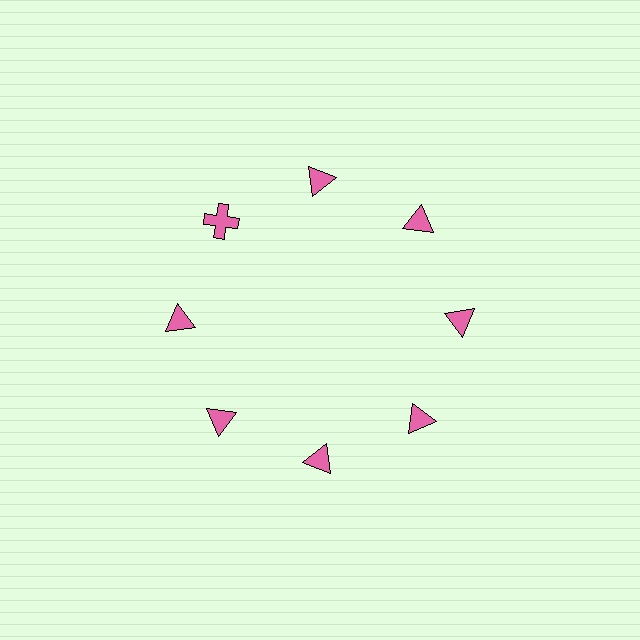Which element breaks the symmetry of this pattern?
The pink cross at roughly the 10 o'clock position breaks the symmetry. All other shapes are pink triangles.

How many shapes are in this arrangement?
There are 8 shapes arranged in a ring pattern.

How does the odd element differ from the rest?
It has a different shape: cross instead of triangle.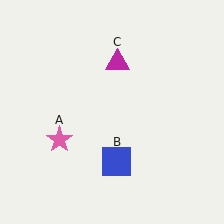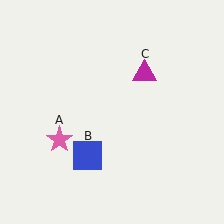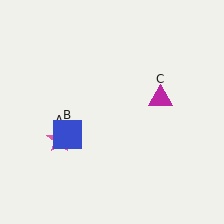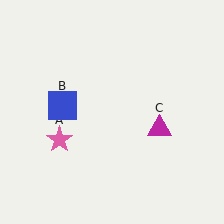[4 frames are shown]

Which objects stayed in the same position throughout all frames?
Pink star (object A) remained stationary.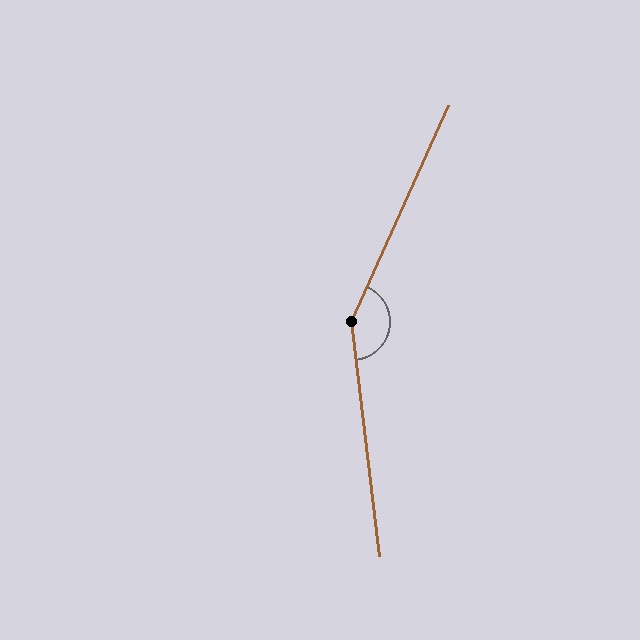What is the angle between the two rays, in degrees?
Approximately 149 degrees.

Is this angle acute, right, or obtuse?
It is obtuse.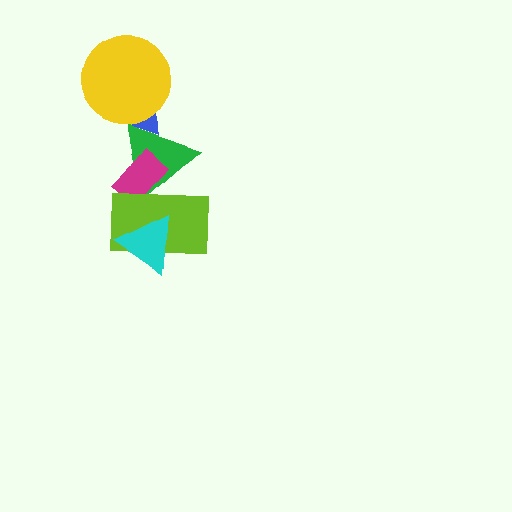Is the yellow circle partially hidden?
No, no other shape covers it.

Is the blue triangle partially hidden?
Yes, it is partially covered by another shape.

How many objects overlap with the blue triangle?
2 objects overlap with the blue triangle.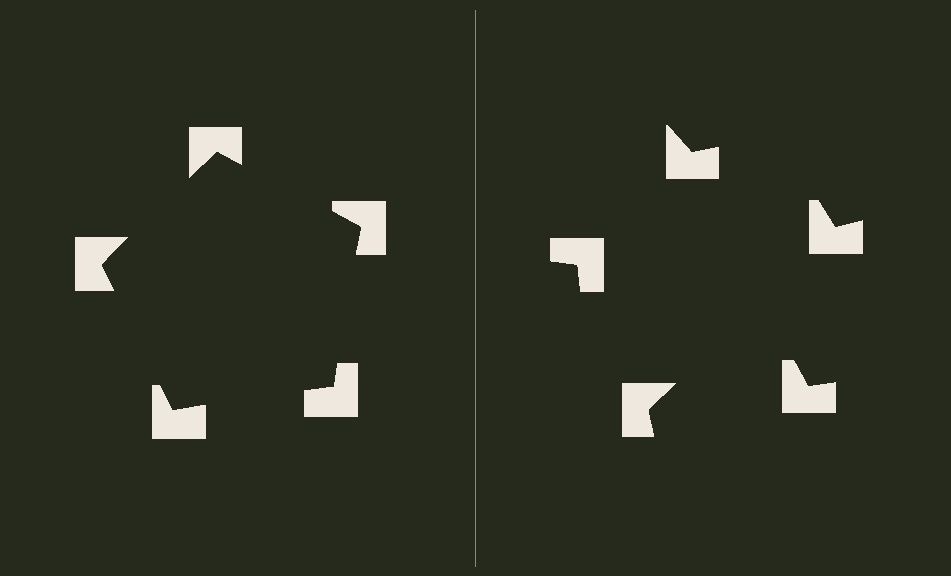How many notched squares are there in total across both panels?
10 — 5 on each side.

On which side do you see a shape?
An illusory pentagon appears on the left side. On the right side the wedge cuts are rotated, so no coherent shape forms.